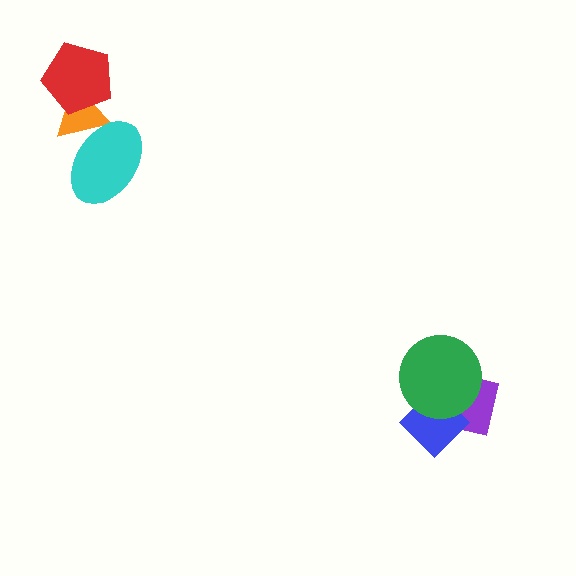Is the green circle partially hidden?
No, no other shape covers it.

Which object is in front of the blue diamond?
The green circle is in front of the blue diamond.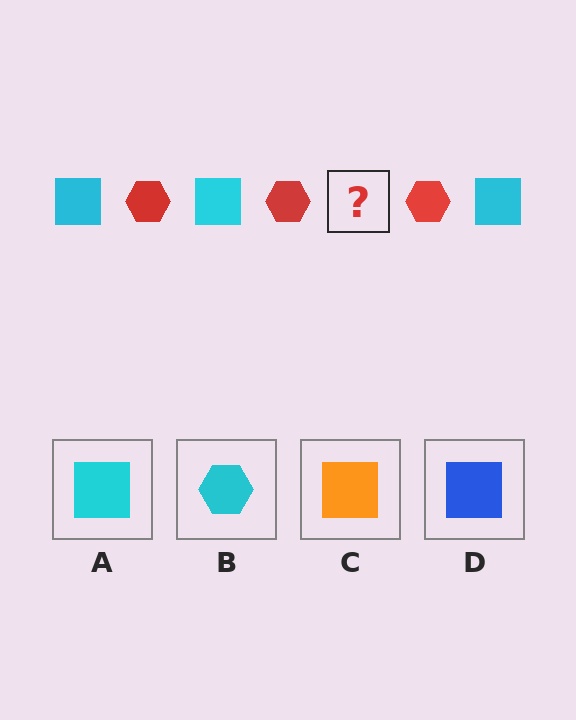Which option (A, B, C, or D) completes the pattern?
A.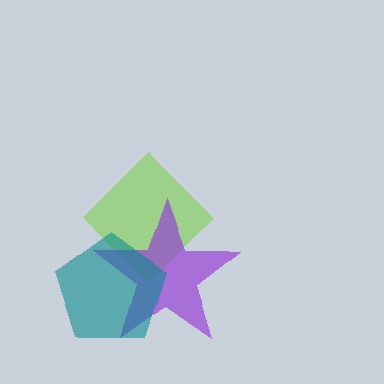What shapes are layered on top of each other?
The layered shapes are: a lime diamond, a purple star, a teal pentagon.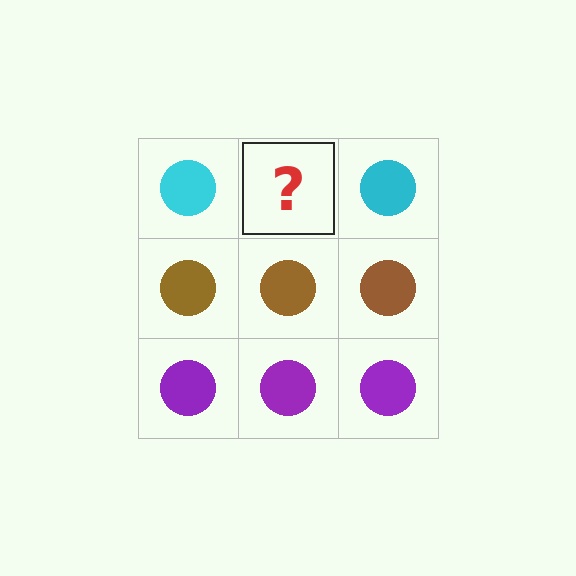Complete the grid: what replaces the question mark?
The question mark should be replaced with a cyan circle.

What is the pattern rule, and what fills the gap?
The rule is that each row has a consistent color. The gap should be filled with a cyan circle.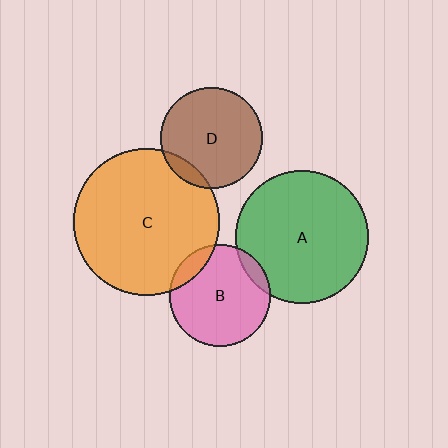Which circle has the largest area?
Circle C (orange).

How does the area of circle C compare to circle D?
Approximately 2.1 times.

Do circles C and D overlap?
Yes.